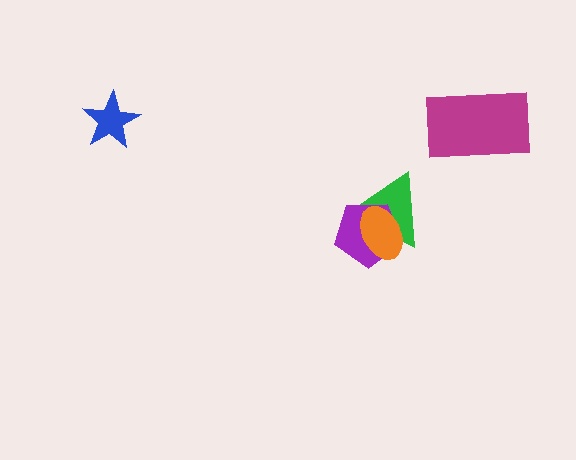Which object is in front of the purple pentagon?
The orange ellipse is in front of the purple pentagon.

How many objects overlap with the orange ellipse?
2 objects overlap with the orange ellipse.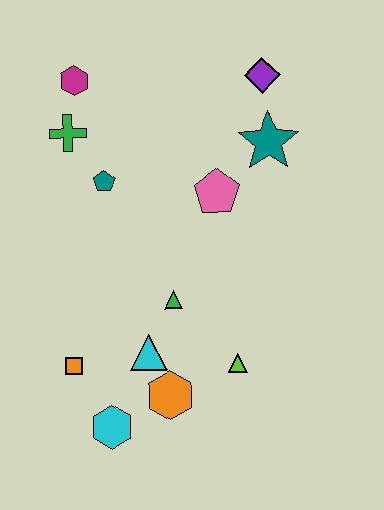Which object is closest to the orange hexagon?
The cyan triangle is closest to the orange hexagon.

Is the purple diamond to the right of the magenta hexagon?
Yes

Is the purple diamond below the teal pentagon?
No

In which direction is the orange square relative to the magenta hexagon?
The orange square is below the magenta hexagon.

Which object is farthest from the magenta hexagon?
The cyan hexagon is farthest from the magenta hexagon.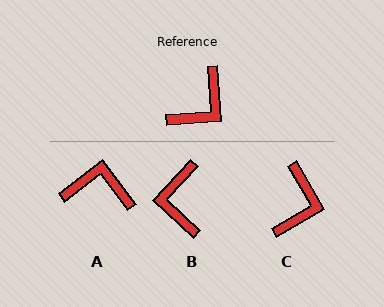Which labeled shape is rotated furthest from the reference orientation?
B, about 137 degrees away.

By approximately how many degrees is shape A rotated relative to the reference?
Approximately 123 degrees counter-clockwise.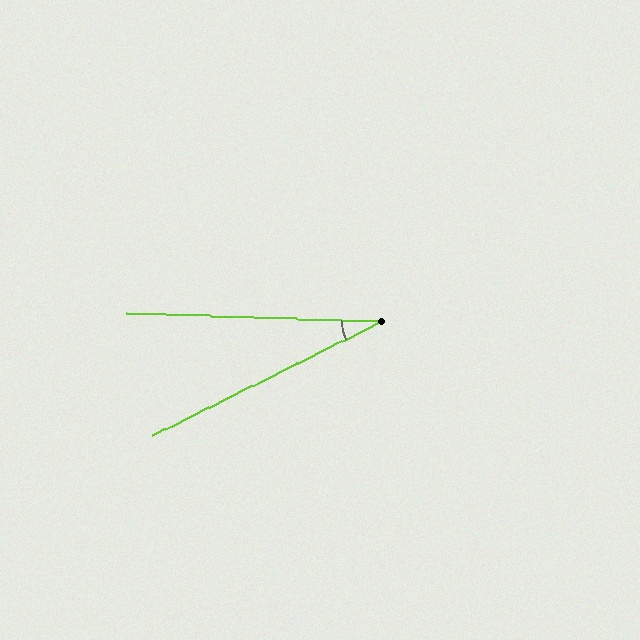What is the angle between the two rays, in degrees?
Approximately 28 degrees.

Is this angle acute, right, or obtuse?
It is acute.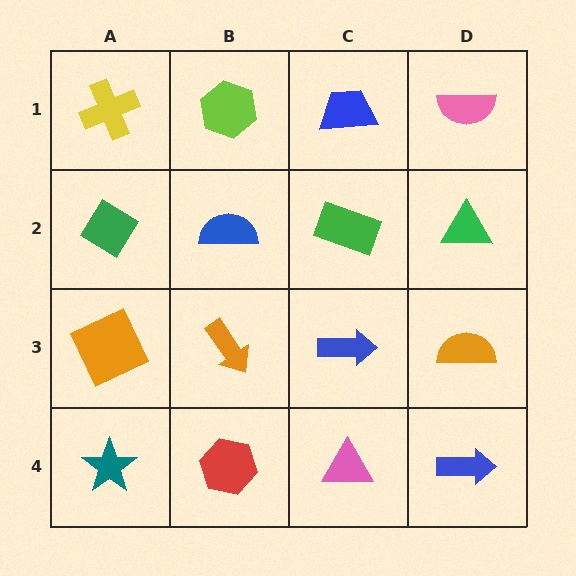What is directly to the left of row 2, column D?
A green rectangle.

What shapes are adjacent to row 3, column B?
A blue semicircle (row 2, column B), a red hexagon (row 4, column B), an orange square (row 3, column A), a blue arrow (row 3, column C).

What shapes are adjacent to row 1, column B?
A blue semicircle (row 2, column B), a yellow cross (row 1, column A), a blue trapezoid (row 1, column C).